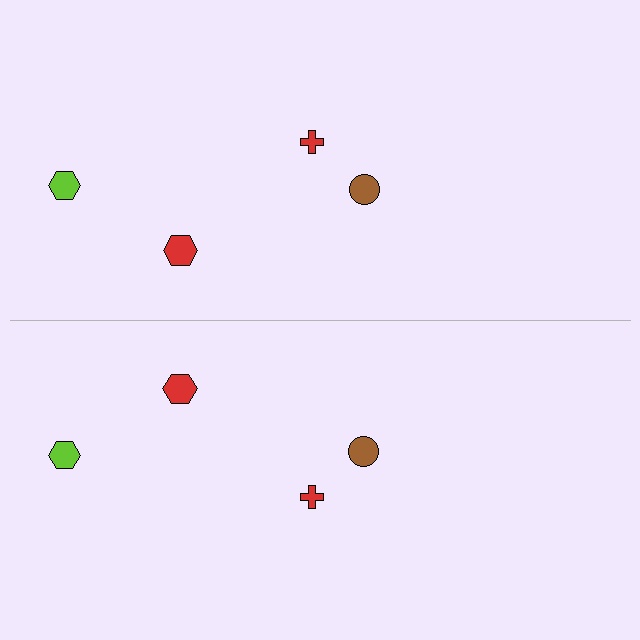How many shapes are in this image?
There are 8 shapes in this image.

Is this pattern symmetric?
Yes, this pattern has bilateral (reflection) symmetry.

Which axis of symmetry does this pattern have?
The pattern has a horizontal axis of symmetry running through the center of the image.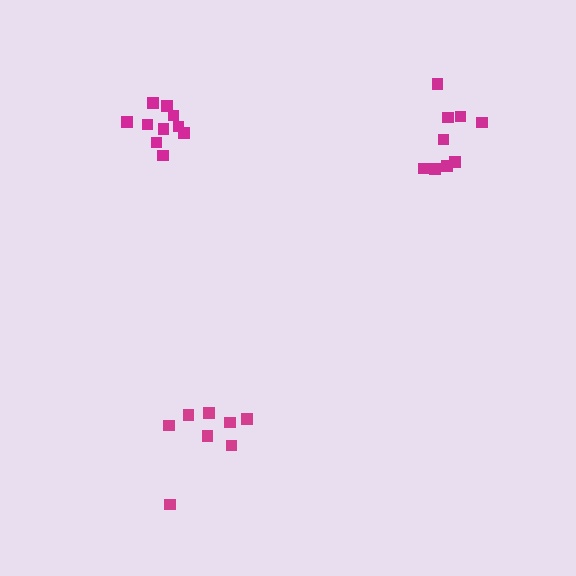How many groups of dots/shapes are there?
There are 3 groups.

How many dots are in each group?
Group 1: 10 dots, Group 2: 8 dots, Group 3: 9 dots (27 total).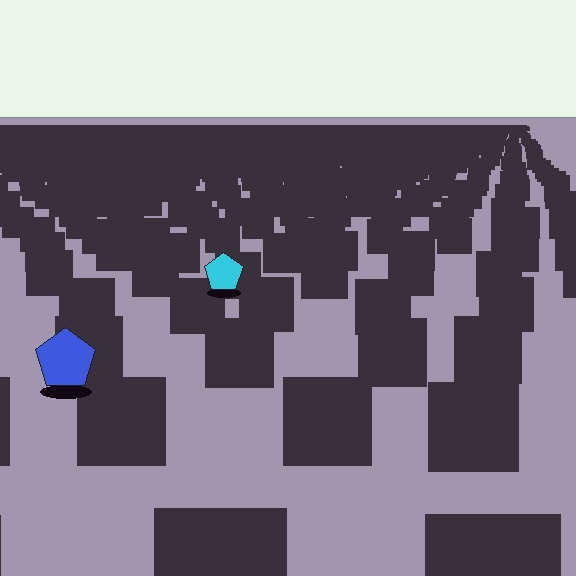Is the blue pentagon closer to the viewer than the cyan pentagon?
Yes. The blue pentagon is closer — you can tell from the texture gradient: the ground texture is coarser near it.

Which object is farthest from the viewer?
The cyan pentagon is farthest from the viewer. It appears smaller and the ground texture around it is denser.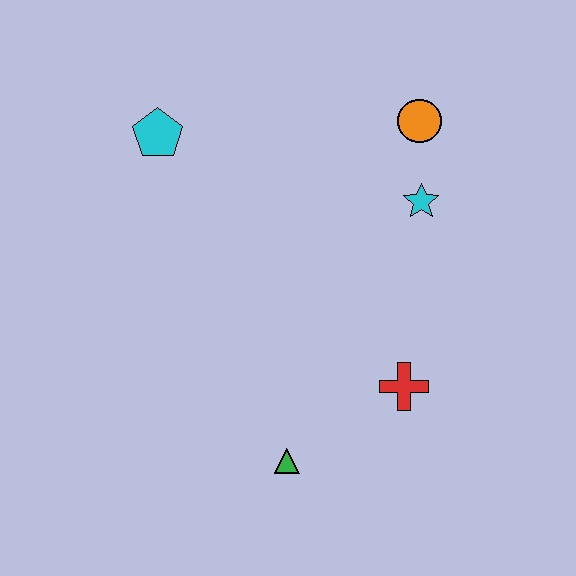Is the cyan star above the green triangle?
Yes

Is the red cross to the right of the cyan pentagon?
Yes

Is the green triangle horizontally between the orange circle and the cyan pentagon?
Yes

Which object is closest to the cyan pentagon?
The orange circle is closest to the cyan pentagon.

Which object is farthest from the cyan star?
The green triangle is farthest from the cyan star.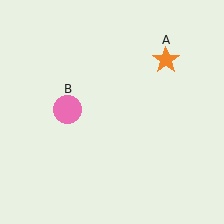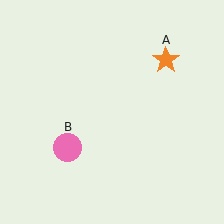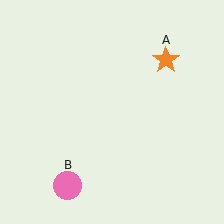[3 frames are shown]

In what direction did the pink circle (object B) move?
The pink circle (object B) moved down.